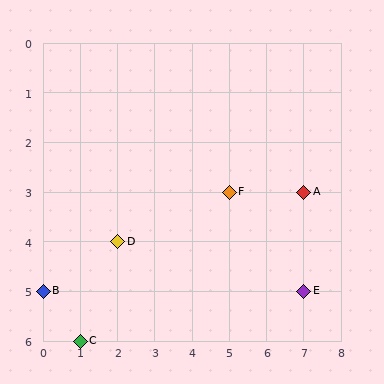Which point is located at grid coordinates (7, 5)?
Point E is at (7, 5).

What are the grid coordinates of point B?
Point B is at grid coordinates (0, 5).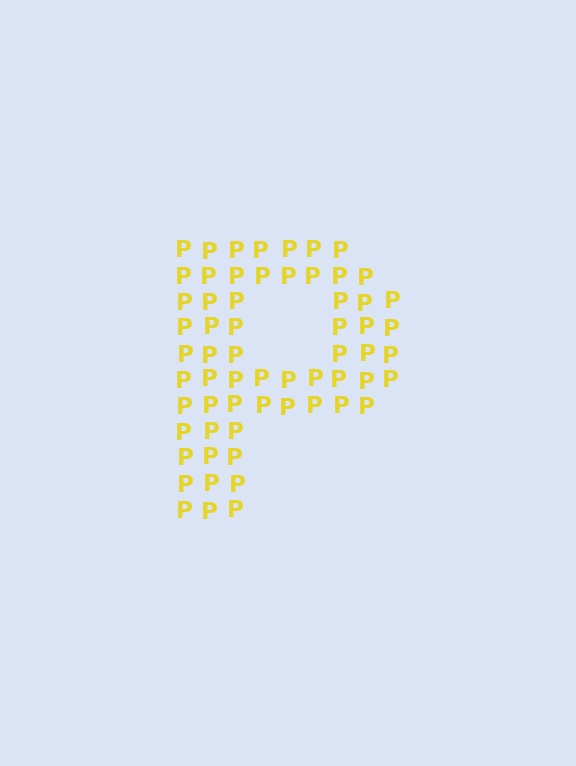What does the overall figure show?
The overall figure shows the letter P.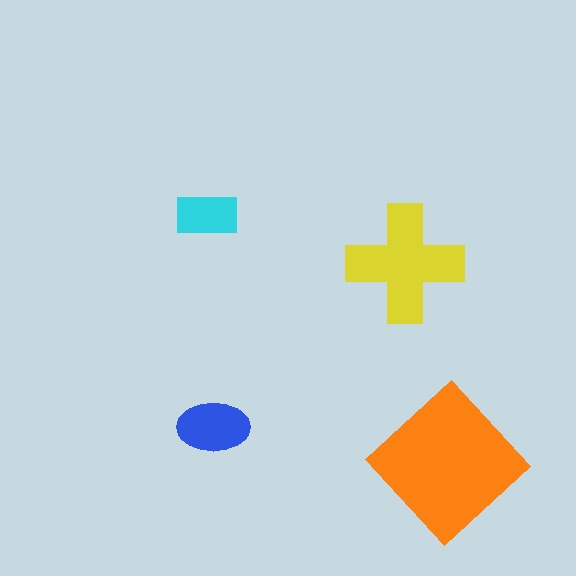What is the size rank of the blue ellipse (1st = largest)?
3rd.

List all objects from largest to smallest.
The orange diamond, the yellow cross, the blue ellipse, the cyan rectangle.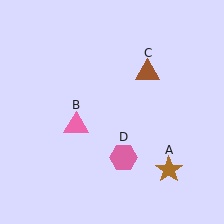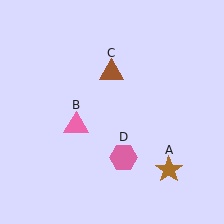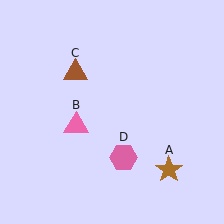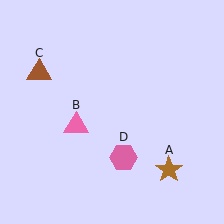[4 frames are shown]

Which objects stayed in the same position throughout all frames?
Brown star (object A) and pink triangle (object B) and pink hexagon (object D) remained stationary.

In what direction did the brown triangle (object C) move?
The brown triangle (object C) moved left.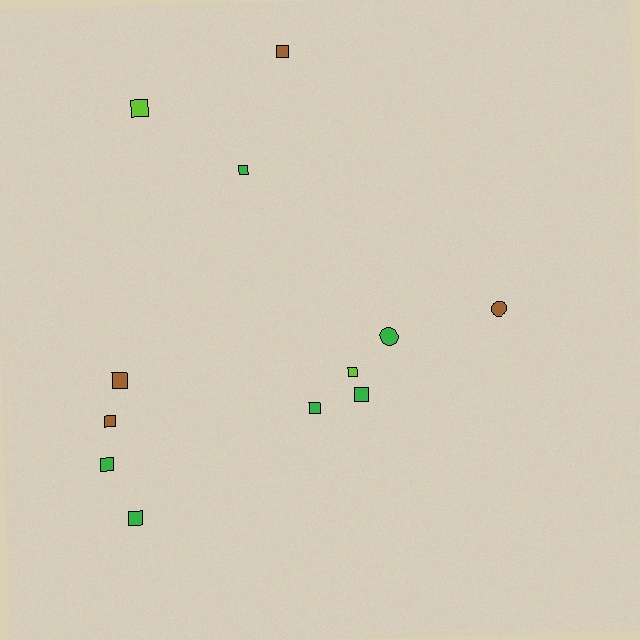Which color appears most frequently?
Green, with 6 objects.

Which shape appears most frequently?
Square, with 10 objects.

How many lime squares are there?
There are 2 lime squares.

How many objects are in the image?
There are 12 objects.